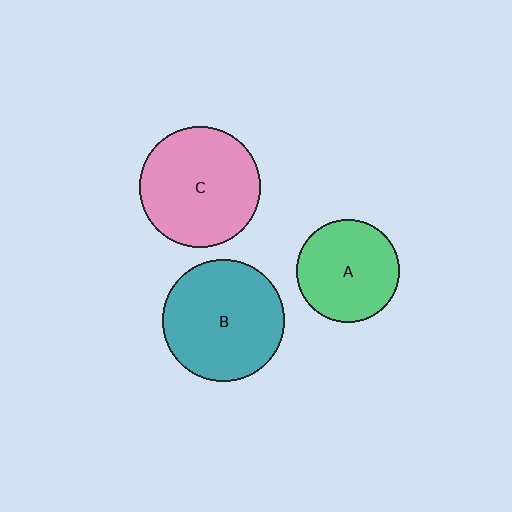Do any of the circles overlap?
No, none of the circles overlap.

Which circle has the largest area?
Circle B (teal).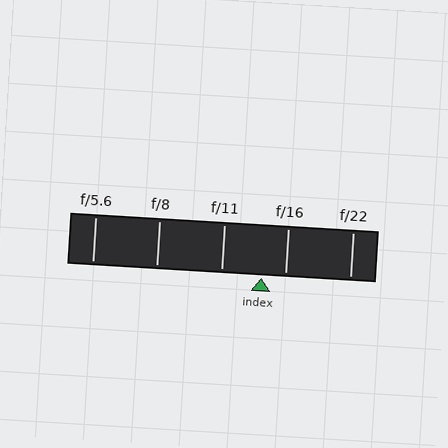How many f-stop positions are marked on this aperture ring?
There are 5 f-stop positions marked.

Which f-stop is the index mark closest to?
The index mark is closest to f/16.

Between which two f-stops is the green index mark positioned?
The index mark is between f/11 and f/16.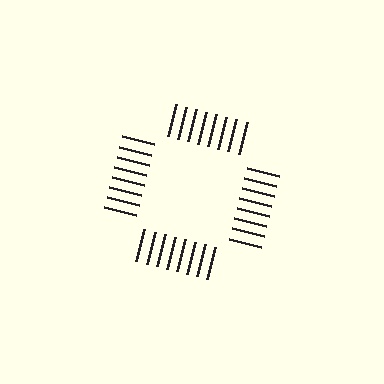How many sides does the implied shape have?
4 sides — the line-ends trace a square.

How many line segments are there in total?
32 — 8 along each of the 4 edges.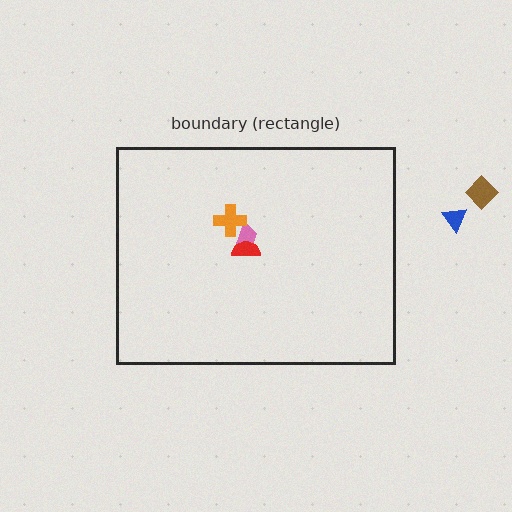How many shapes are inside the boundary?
3 inside, 2 outside.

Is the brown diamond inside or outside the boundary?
Outside.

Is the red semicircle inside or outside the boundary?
Inside.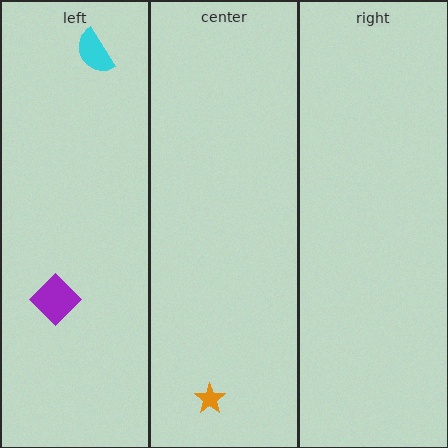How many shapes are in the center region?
1.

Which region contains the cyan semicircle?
The left region.